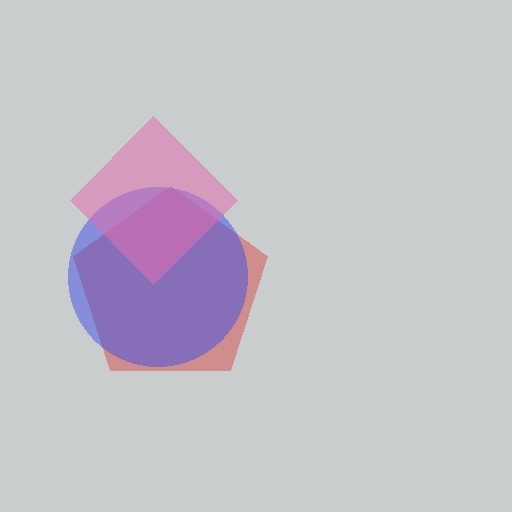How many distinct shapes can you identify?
There are 3 distinct shapes: a red pentagon, a blue circle, a pink diamond.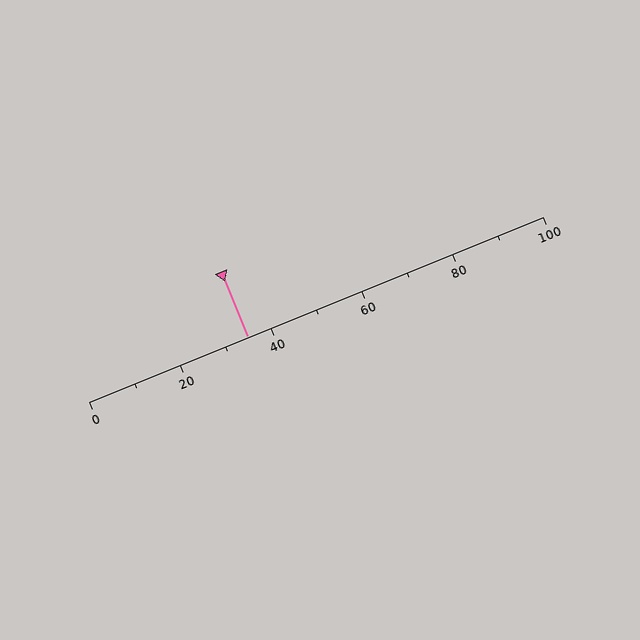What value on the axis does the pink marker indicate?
The marker indicates approximately 35.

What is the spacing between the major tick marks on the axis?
The major ticks are spaced 20 apart.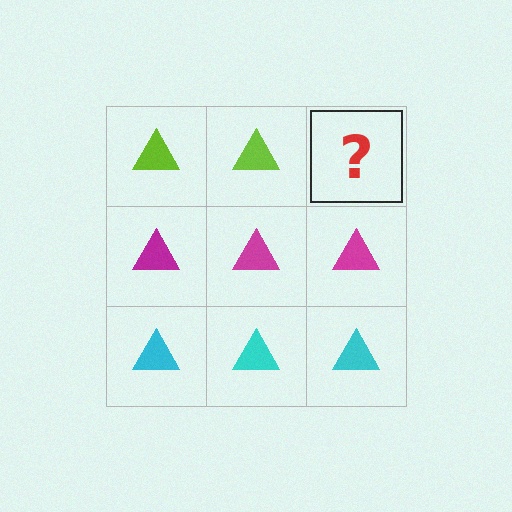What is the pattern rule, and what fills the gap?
The rule is that each row has a consistent color. The gap should be filled with a lime triangle.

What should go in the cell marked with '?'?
The missing cell should contain a lime triangle.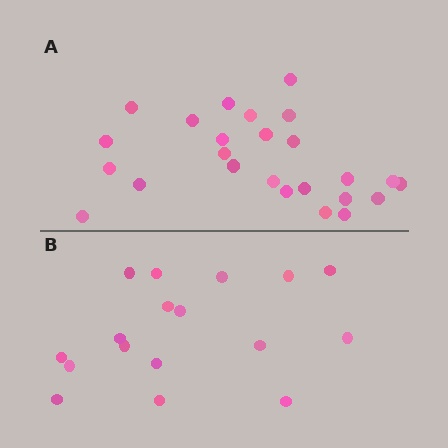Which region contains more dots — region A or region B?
Region A (the top region) has more dots.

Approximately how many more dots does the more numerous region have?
Region A has roughly 8 or so more dots than region B.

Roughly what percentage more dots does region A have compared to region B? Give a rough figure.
About 45% more.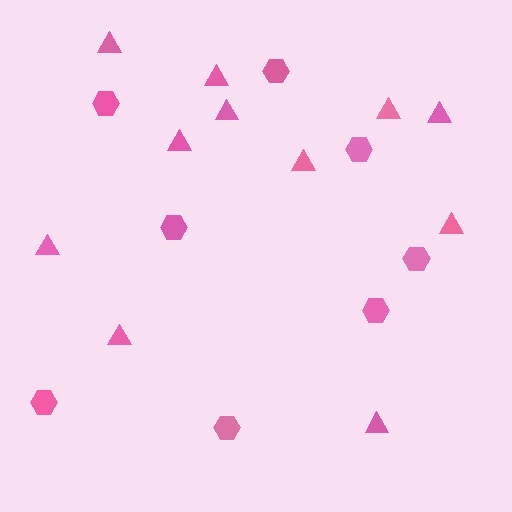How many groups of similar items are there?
There are 2 groups: one group of hexagons (8) and one group of triangles (11).